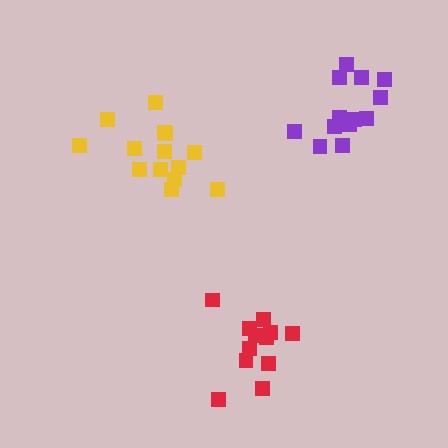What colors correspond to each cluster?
The clusters are colored: yellow, red, purple.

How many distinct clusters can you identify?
There are 3 distinct clusters.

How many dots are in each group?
Group 1: 14 dots, Group 2: 12 dots, Group 3: 13 dots (39 total).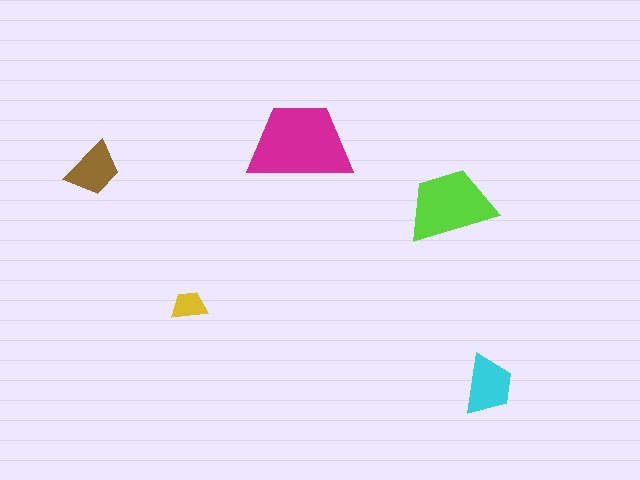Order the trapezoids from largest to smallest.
the magenta one, the lime one, the cyan one, the brown one, the yellow one.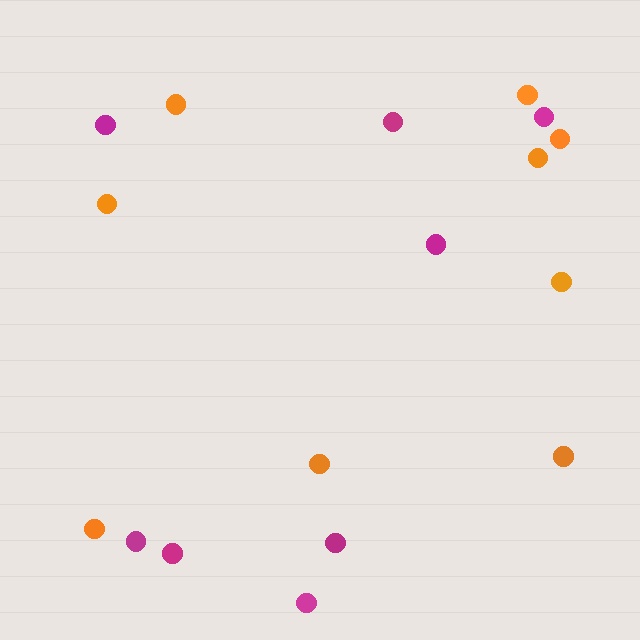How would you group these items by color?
There are 2 groups: one group of magenta circles (8) and one group of orange circles (9).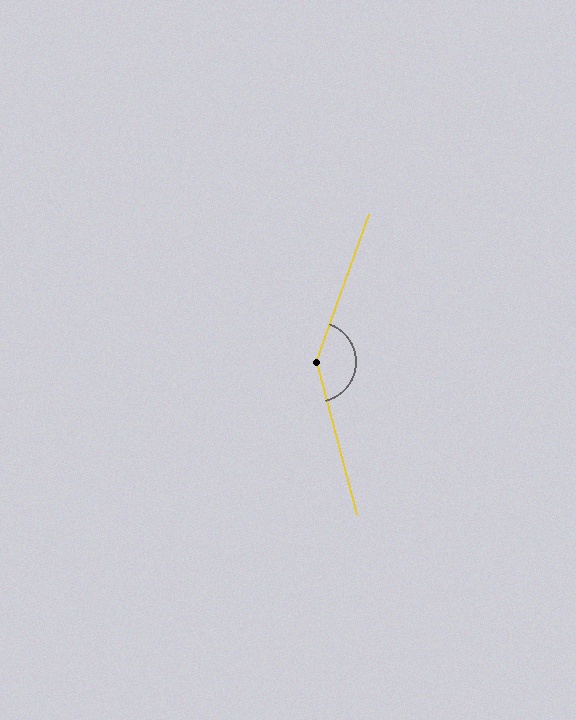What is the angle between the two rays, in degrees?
Approximately 146 degrees.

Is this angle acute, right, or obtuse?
It is obtuse.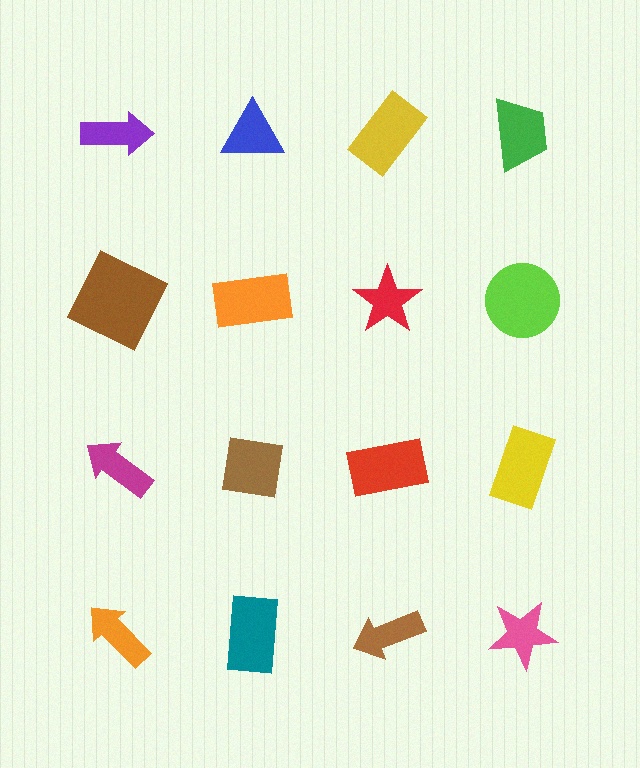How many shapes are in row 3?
4 shapes.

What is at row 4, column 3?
A brown arrow.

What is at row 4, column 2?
A teal rectangle.